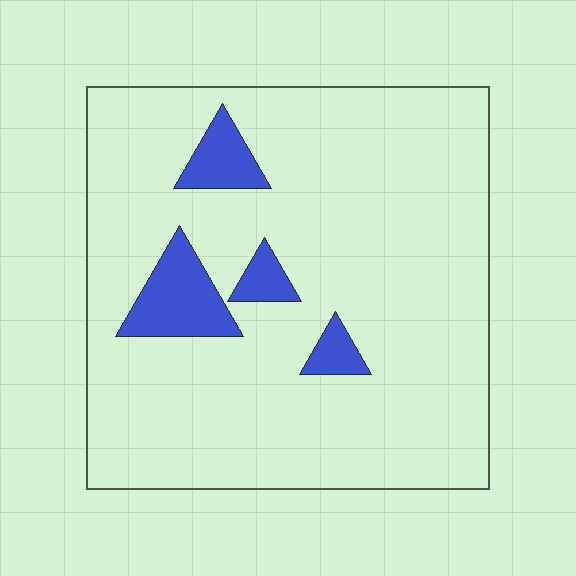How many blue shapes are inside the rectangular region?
4.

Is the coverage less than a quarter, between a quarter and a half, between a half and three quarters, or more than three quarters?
Less than a quarter.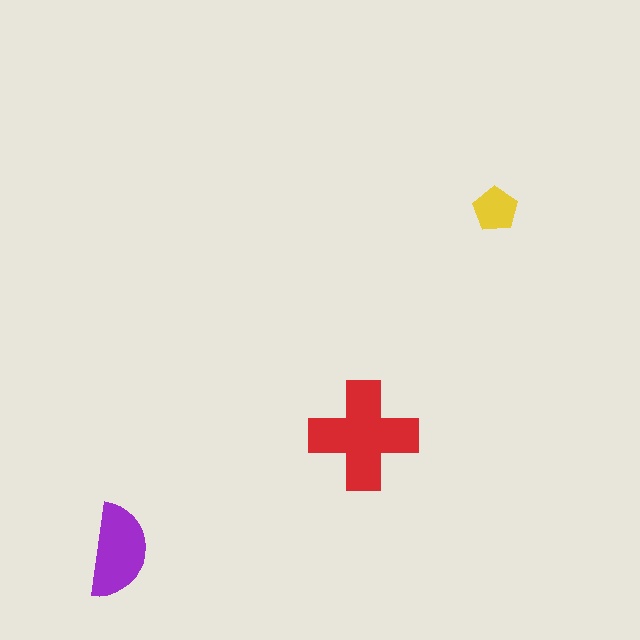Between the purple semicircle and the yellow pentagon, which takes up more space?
The purple semicircle.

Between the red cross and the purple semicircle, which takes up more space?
The red cross.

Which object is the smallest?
The yellow pentagon.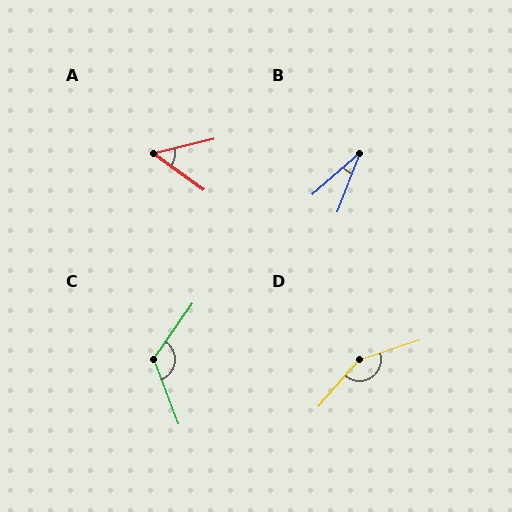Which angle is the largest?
D, at approximately 149 degrees.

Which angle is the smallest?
B, at approximately 28 degrees.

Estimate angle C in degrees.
Approximately 125 degrees.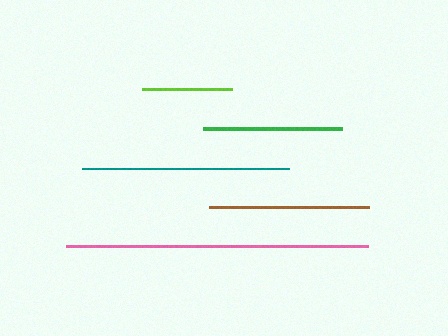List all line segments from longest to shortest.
From longest to shortest: pink, teal, brown, green, lime.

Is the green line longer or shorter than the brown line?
The brown line is longer than the green line.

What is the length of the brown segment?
The brown segment is approximately 160 pixels long.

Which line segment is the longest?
The pink line is the longest at approximately 302 pixels.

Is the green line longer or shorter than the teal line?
The teal line is longer than the green line.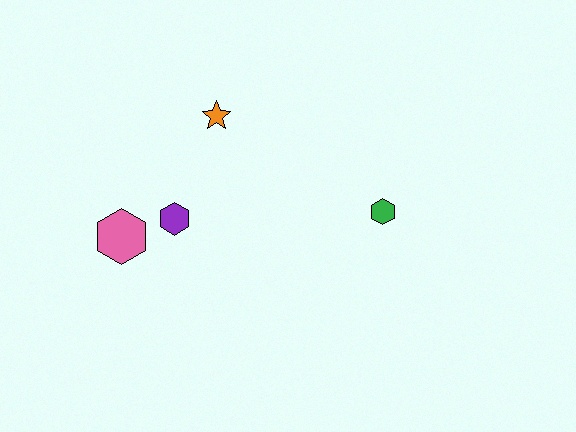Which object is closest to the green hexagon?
The orange star is closest to the green hexagon.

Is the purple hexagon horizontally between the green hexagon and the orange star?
No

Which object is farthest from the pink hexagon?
The green hexagon is farthest from the pink hexagon.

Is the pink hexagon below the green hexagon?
Yes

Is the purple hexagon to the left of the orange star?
Yes